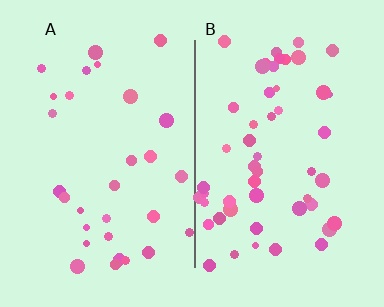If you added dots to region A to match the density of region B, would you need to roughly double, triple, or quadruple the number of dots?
Approximately double.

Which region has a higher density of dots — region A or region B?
B (the right).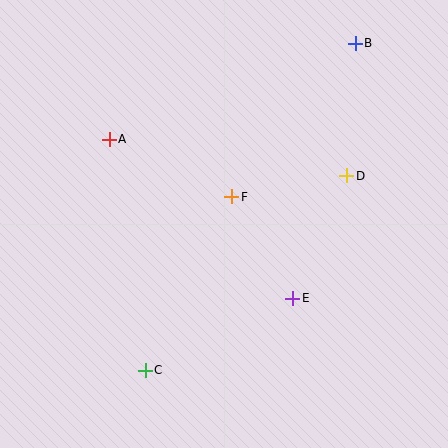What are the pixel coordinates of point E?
Point E is at (293, 298).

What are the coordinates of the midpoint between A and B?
The midpoint between A and B is at (232, 91).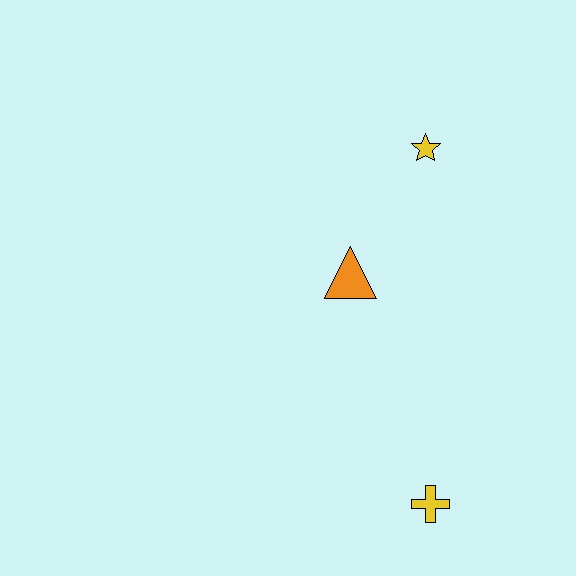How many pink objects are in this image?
There are no pink objects.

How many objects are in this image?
There are 3 objects.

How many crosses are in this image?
There is 1 cross.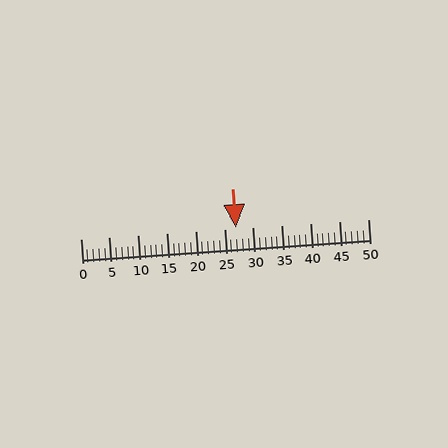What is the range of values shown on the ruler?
The ruler shows values from 0 to 50.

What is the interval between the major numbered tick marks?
The major tick marks are spaced 5 units apart.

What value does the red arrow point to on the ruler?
The red arrow points to approximately 27.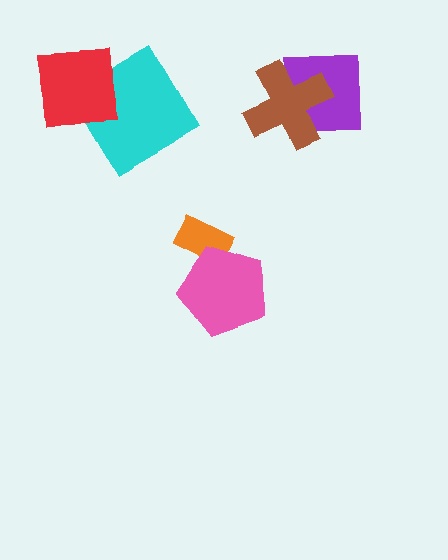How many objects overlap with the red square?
1 object overlaps with the red square.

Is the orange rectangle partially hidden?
Yes, it is partially covered by another shape.